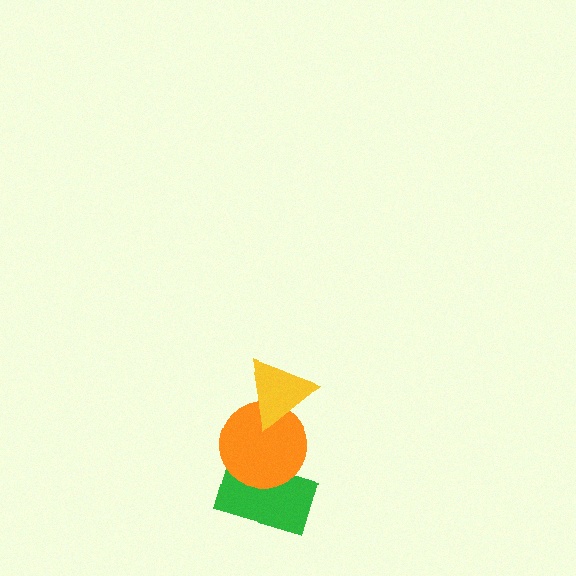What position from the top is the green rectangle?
The green rectangle is 3rd from the top.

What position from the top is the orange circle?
The orange circle is 2nd from the top.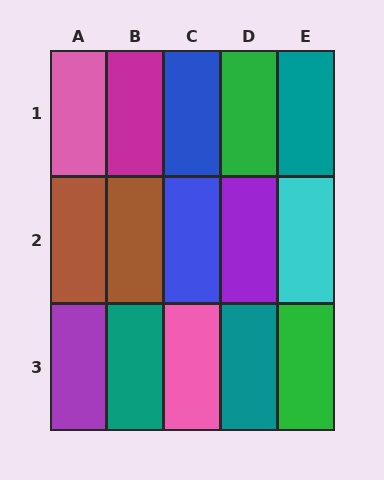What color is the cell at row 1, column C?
Blue.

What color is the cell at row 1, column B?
Magenta.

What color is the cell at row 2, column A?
Brown.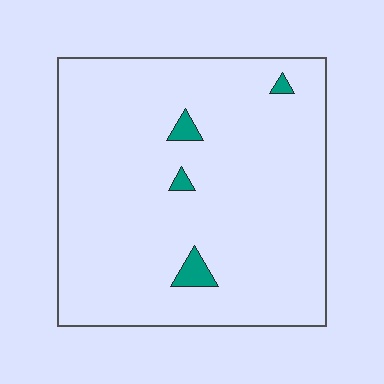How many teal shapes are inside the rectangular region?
4.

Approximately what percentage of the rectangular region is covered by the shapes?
Approximately 5%.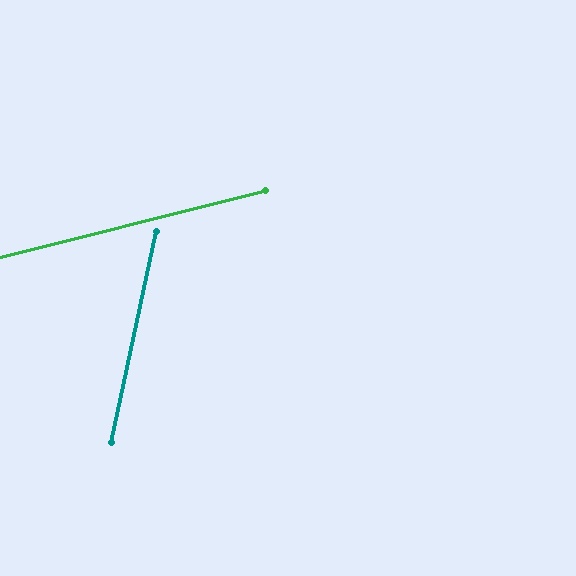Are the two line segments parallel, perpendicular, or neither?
Neither parallel nor perpendicular — they differ by about 64°.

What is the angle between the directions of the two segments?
Approximately 64 degrees.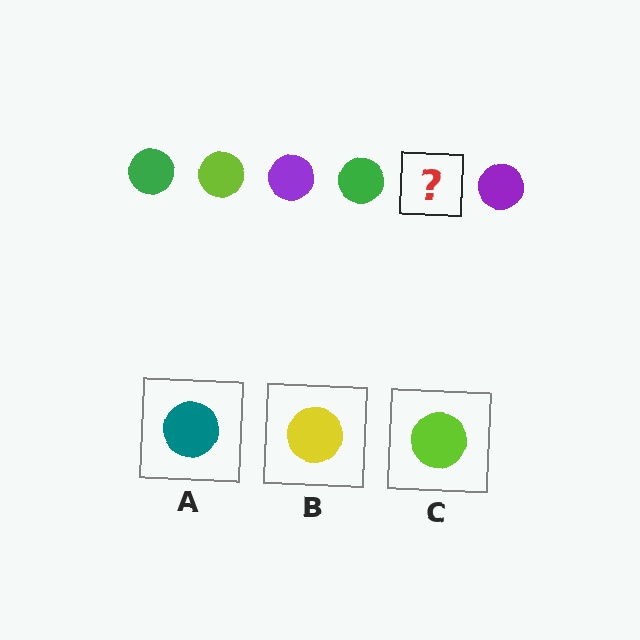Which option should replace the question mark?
Option C.